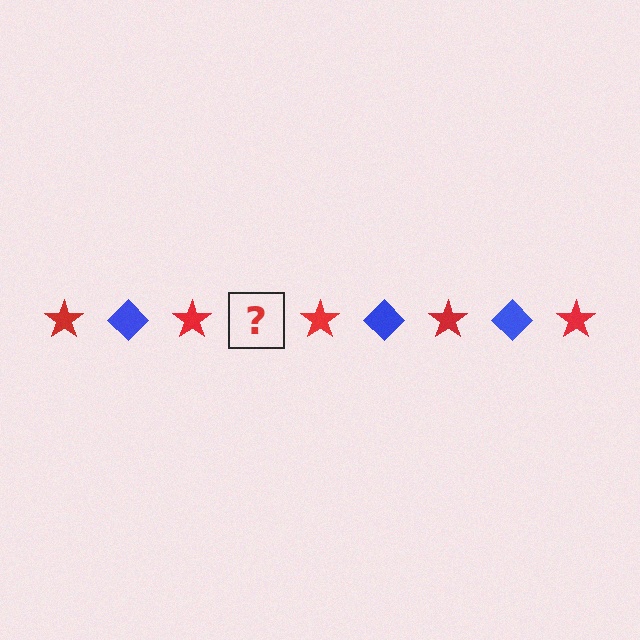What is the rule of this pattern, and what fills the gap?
The rule is that the pattern alternates between red star and blue diamond. The gap should be filled with a blue diamond.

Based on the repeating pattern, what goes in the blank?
The blank should be a blue diamond.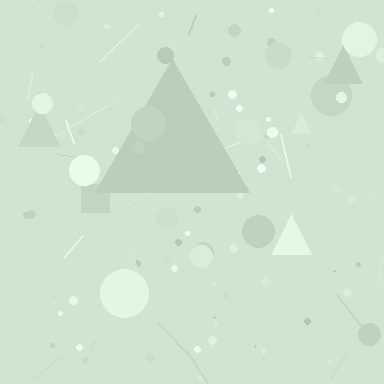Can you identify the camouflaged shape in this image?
The camouflaged shape is a triangle.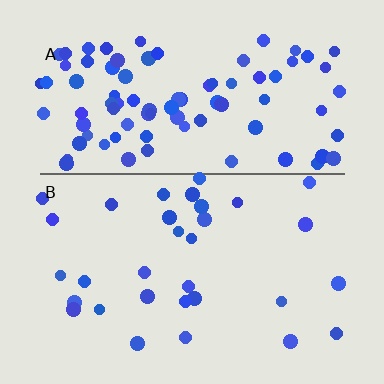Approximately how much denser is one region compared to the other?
Approximately 2.9× — region A over region B.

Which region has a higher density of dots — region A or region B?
A (the top).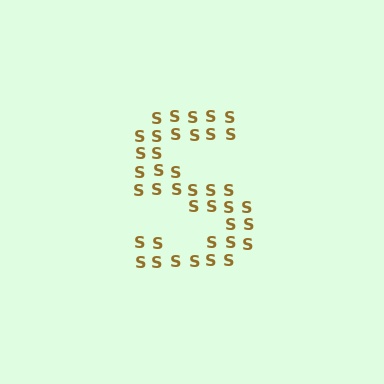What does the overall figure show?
The overall figure shows the letter S.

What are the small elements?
The small elements are letter S's.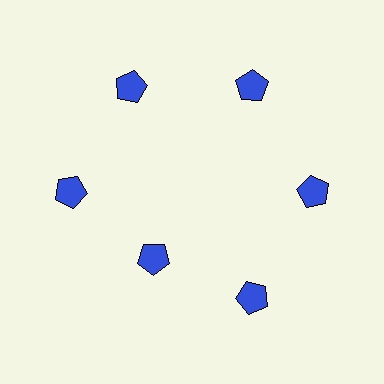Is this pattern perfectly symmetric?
No. The 6 blue pentagons are arranged in a ring, but one element near the 7 o'clock position is pulled inward toward the center, breaking the 6-fold rotational symmetry.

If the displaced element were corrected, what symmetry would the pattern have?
It would have 6-fold rotational symmetry — the pattern would map onto itself every 60 degrees.